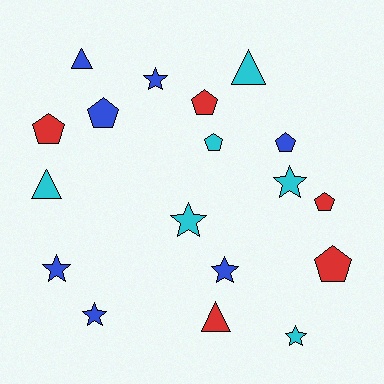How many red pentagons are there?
There are 4 red pentagons.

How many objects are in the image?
There are 18 objects.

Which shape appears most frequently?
Pentagon, with 7 objects.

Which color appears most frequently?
Blue, with 7 objects.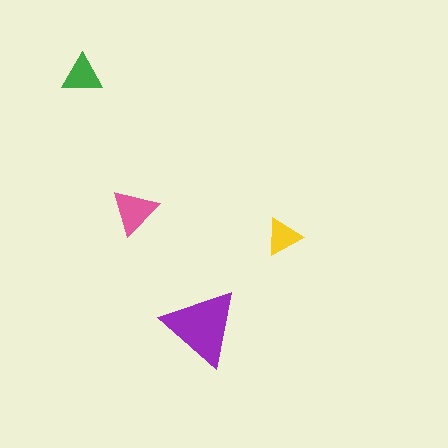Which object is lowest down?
The purple triangle is bottommost.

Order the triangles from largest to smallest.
the purple one, the pink one, the green one, the yellow one.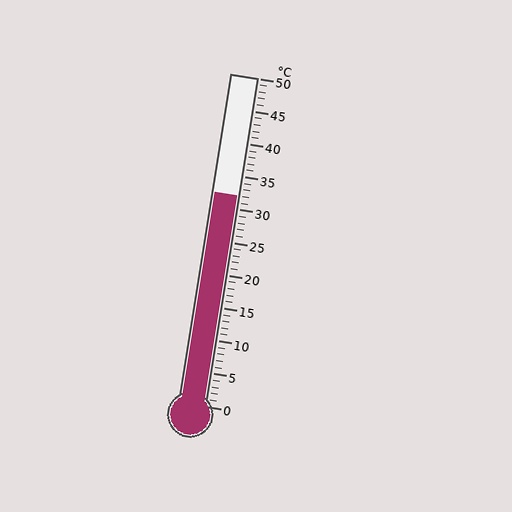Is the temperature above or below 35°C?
The temperature is below 35°C.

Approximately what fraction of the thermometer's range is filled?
The thermometer is filled to approximately 65% of its range.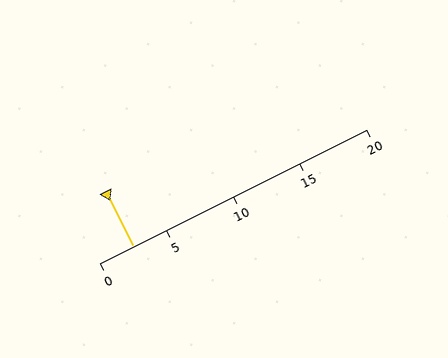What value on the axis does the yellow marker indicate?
The marker indicates approximately 2.5.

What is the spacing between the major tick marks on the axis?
The major ticks are spaced 5 apart.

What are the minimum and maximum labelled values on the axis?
The axis runs from 0 to 20.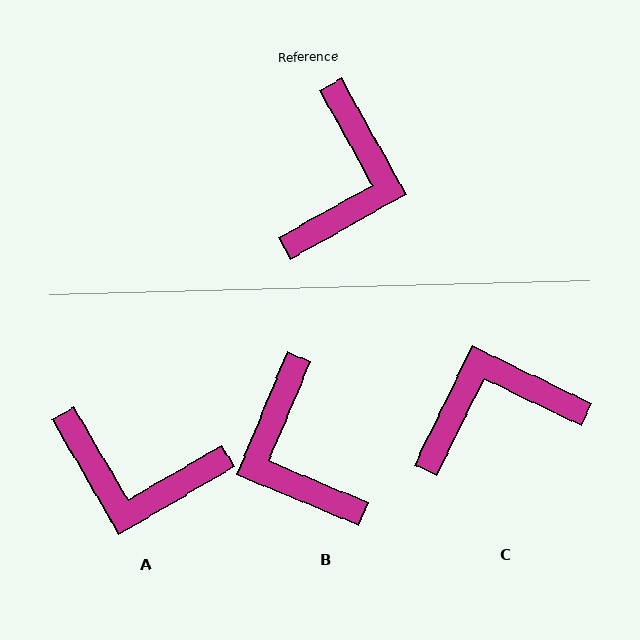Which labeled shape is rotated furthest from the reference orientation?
B, about 142 degrees away.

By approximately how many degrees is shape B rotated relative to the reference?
Approximately 142 degrees clockwise.